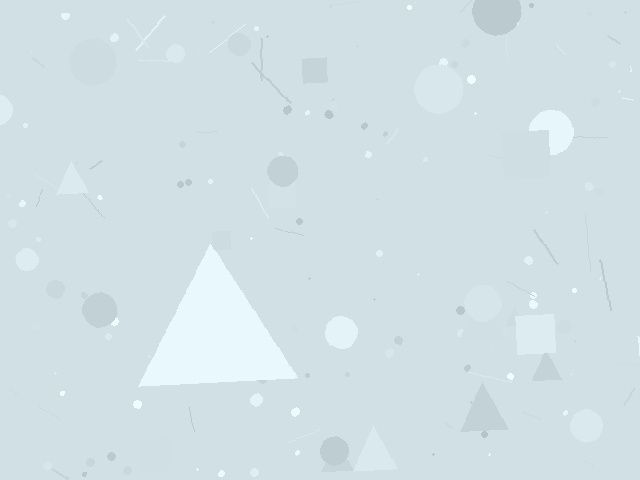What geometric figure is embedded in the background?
A triangle is embedded in the background.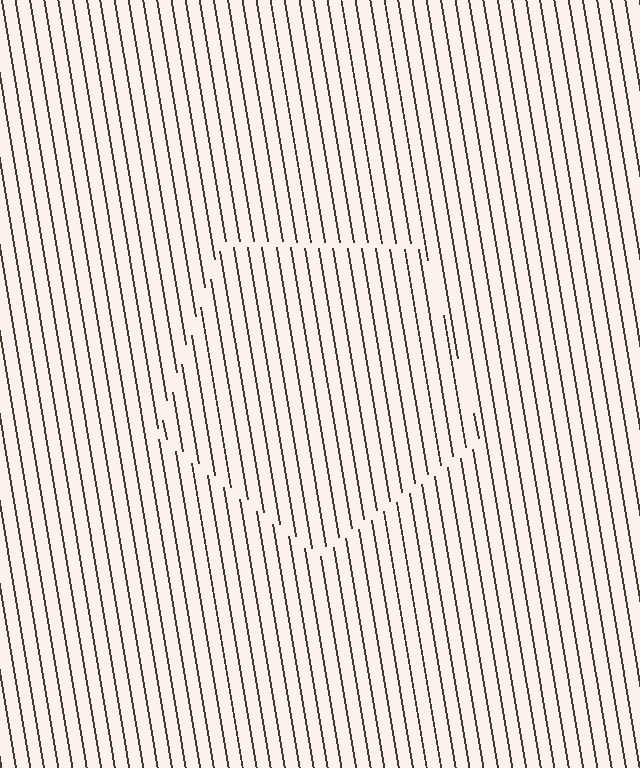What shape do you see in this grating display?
An illusory pentagon. The interior of the shape contains the same grating, shifted by half a period — the contour is defined by the phase discontinuity where line-ends from the inner and outer gratings abut.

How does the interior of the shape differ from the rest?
The interior of the shape contains the same grating, shifted by half a period — the contour is defined by the phase discontinuity where line-ends from the inner and outer gratings abut.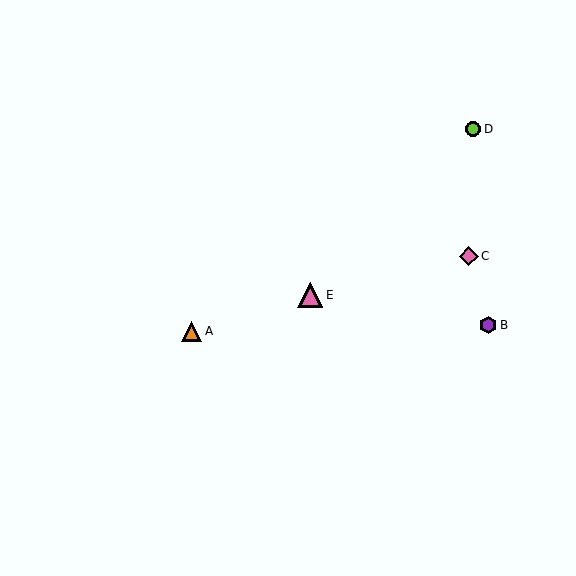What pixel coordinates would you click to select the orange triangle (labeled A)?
Click at (191, 331) to select the orange triangle A.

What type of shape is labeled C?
Shape C is a pink diamond.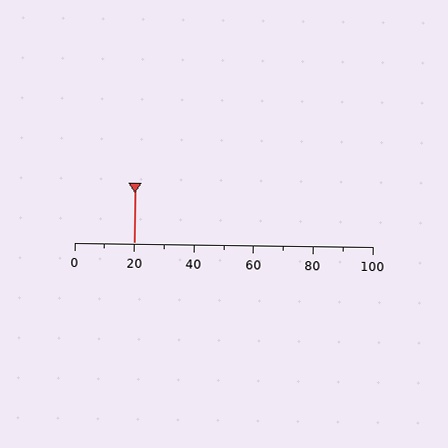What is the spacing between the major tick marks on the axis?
The major ticks are spaced 20 apart.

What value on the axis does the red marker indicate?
The marker indicates approximately 20.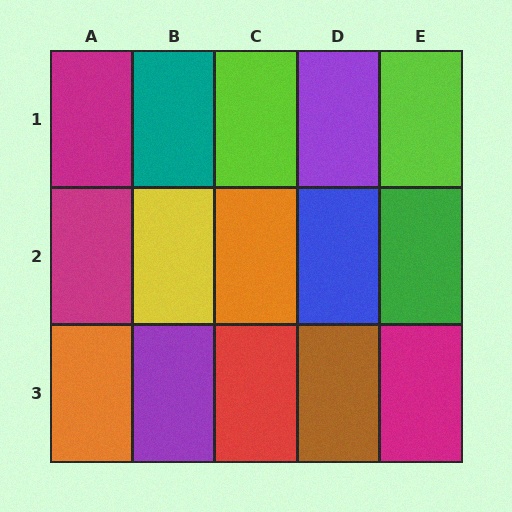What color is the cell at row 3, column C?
Red.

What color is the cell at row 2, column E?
Green.